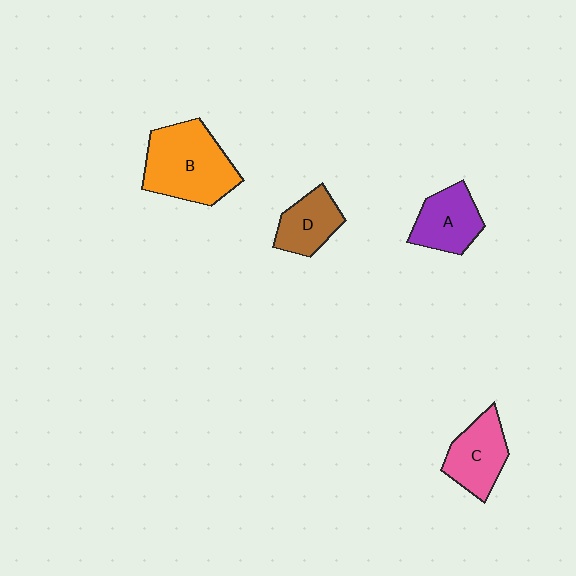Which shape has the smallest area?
Shape D (brown).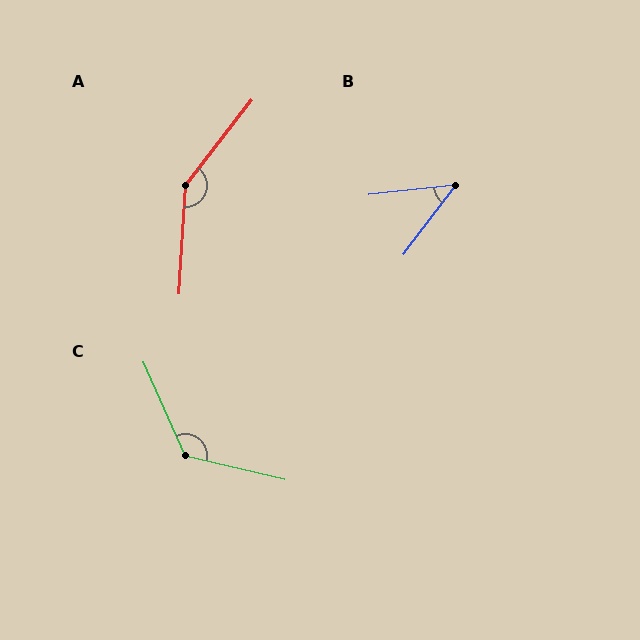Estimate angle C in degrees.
Approximately 127 degrees.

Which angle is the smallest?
B, at approximately 46 degrees.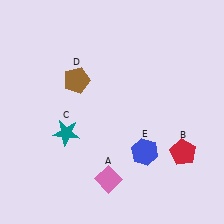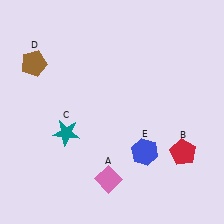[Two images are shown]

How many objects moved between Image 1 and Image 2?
1 object moved between the two images.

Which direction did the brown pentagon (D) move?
The brown pentagon (D) moved left.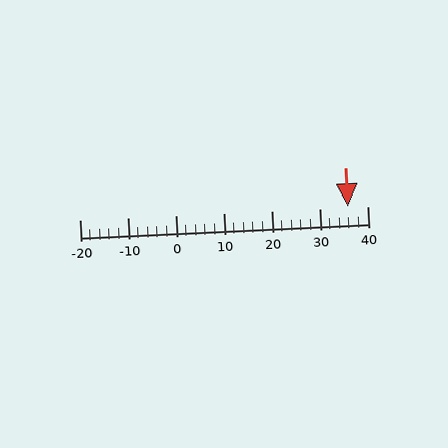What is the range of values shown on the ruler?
The ruler shows values from -20 to 40.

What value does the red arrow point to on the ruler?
The red arrow points to approximately 36.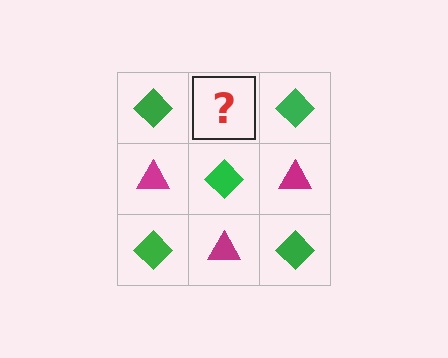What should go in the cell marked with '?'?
The missing cell should contain a magenta triangle.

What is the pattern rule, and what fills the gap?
The rule is that it alternates green diamond and magenta triangle in a checkerboard pattern. The gap should be filled with a magenta triangle.